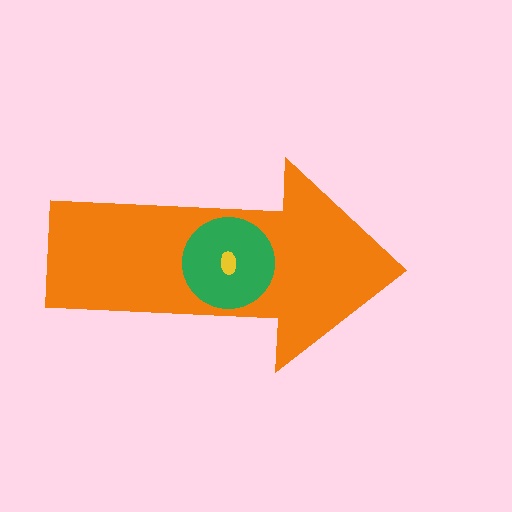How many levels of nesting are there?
3.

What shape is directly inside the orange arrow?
The green circle.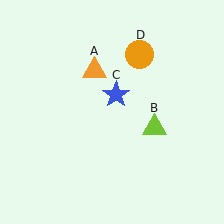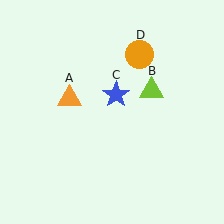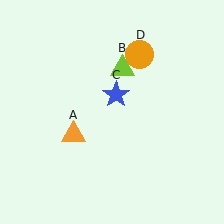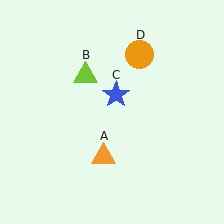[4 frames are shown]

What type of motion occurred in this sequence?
The orange triangle (object A), lime triangle (object B) rotated counterclockwise around the center of the scene.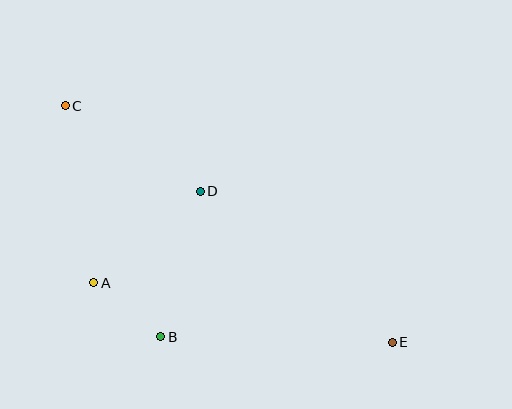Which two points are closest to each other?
Points A and B are closest to each other.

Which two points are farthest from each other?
Points C and E are farthest from each other.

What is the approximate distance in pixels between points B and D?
The distance between B and D is approximately 151 pixels.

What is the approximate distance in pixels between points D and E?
The distance between D and E is approximately 244 pixels.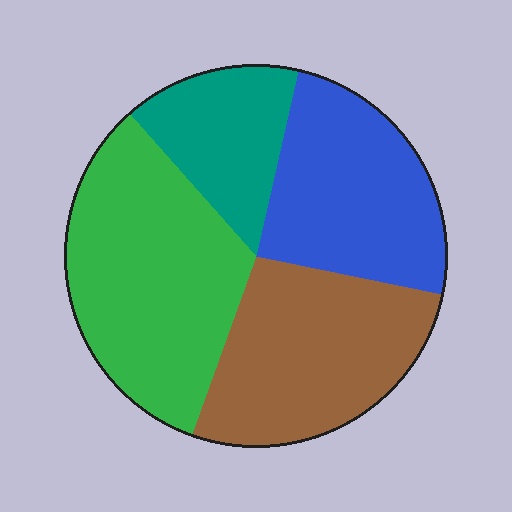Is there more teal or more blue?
Blue.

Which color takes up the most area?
Green, at roughly 35%.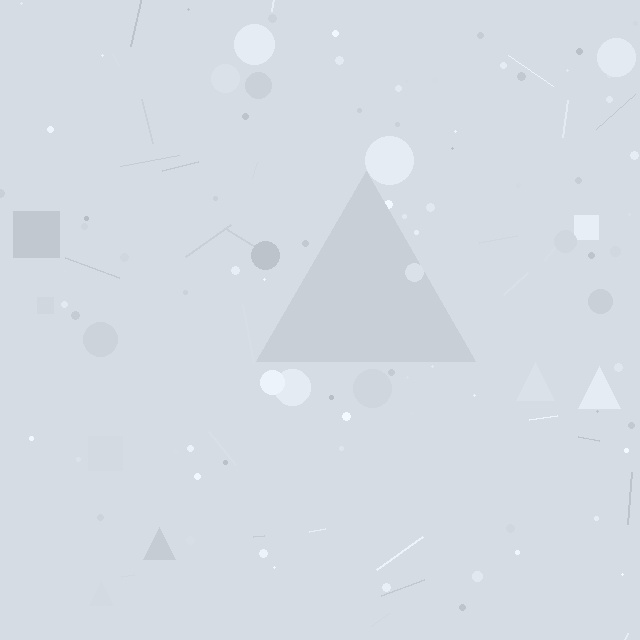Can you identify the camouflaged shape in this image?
The camouflaged shape is a triangle.